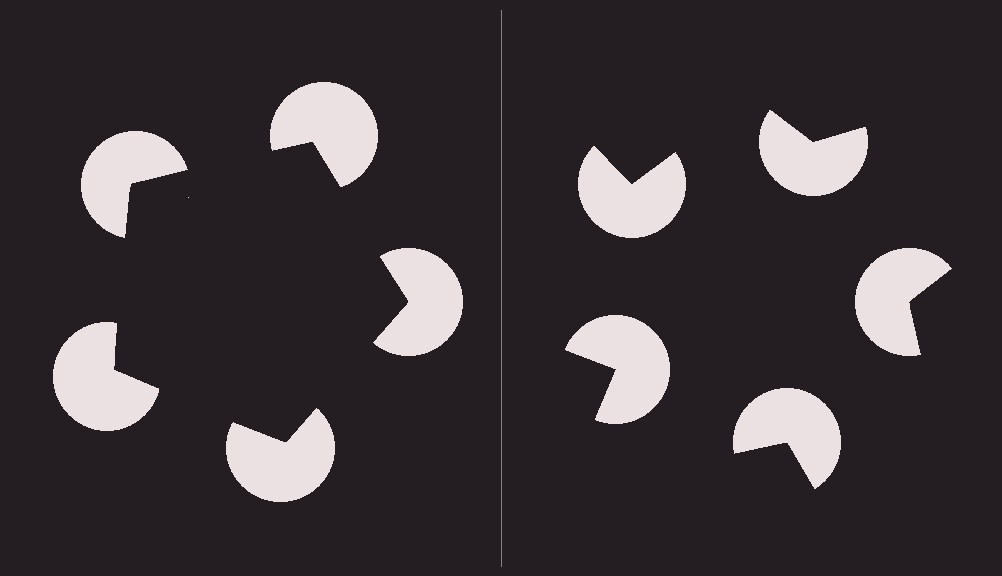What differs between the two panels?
The pac-man discs are positioned identically on both sides; only the wedge orientations differ. On the left they align to a pentagon; on the right they are misaligned.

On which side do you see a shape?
An illusory pentagon appears on the left side. On the right side the wedge cuts are rotated, so no coherent shape forms.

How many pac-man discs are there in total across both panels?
10 — 5 on each side.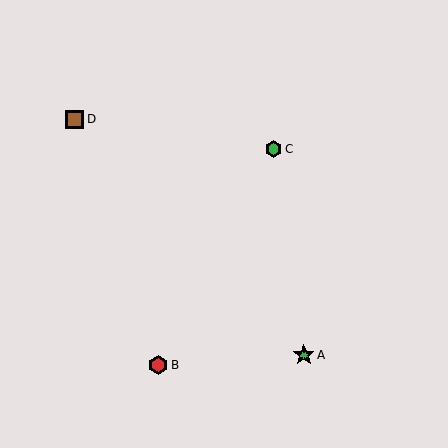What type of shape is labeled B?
Shape B is a red hexagon.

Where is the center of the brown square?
The center of the brown square is at (75, 119).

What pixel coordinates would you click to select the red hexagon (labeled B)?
Click at (158, 365) to select the red hexagon B.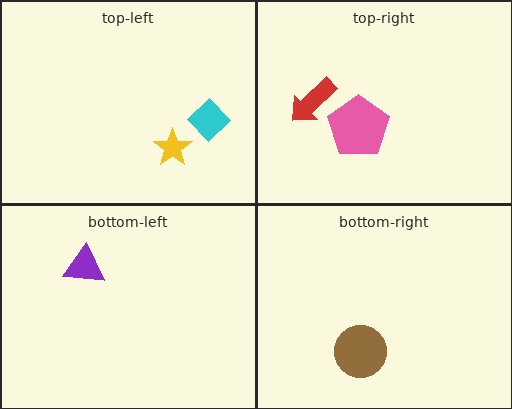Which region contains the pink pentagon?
The top-right region.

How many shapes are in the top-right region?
2.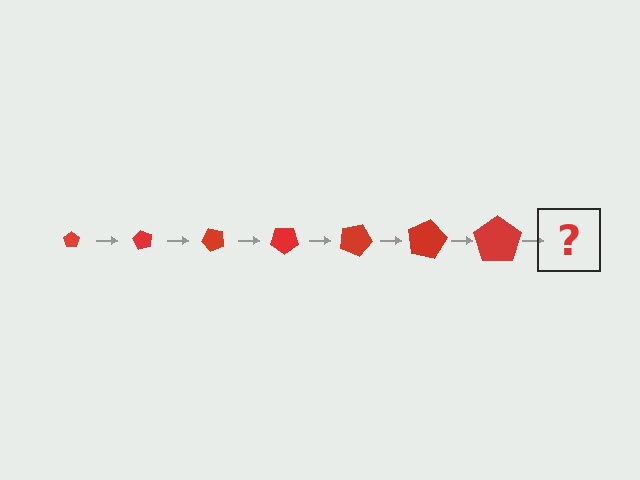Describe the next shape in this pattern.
It should be a pentagon, larger than the previous one and rotated 420 degrees from the start.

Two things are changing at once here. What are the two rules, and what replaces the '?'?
The two rules are that the pentagon grows larger each step and it rotates 60 degrees each step. The '?' should be a pentagon, larger than the previous one and rotated 420 degrees from the start.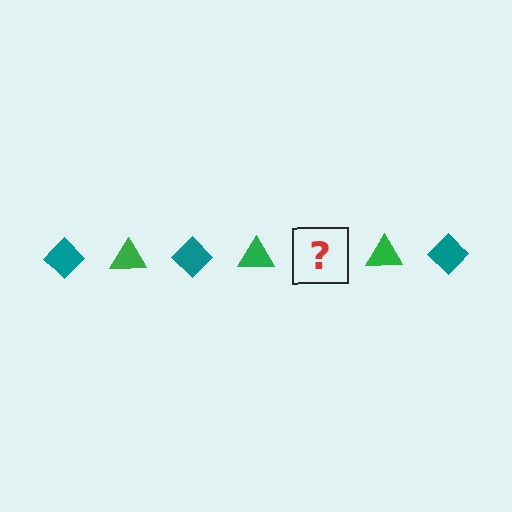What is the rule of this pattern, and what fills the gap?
The rule is that the pattern alternates between teal diamond and green triangle. The gap should be filled with a teal diamond.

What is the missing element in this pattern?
The missing element is a teal diamond.